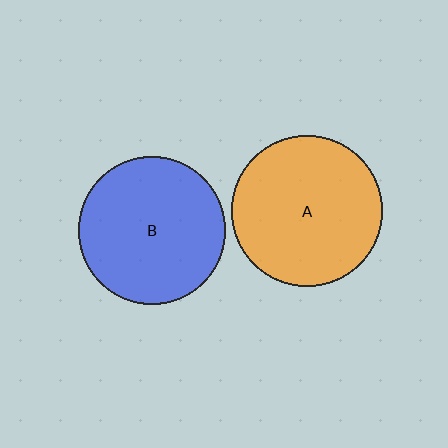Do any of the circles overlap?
No, none of the circles overlap.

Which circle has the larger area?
Circle A (orange).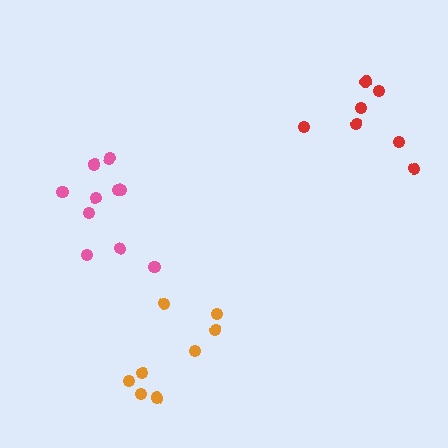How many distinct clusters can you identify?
There are 3 distinct clusters.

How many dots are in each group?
Group 1: 7 dots, Group 2: 8 dots, Group 3: 10 dots (25 total).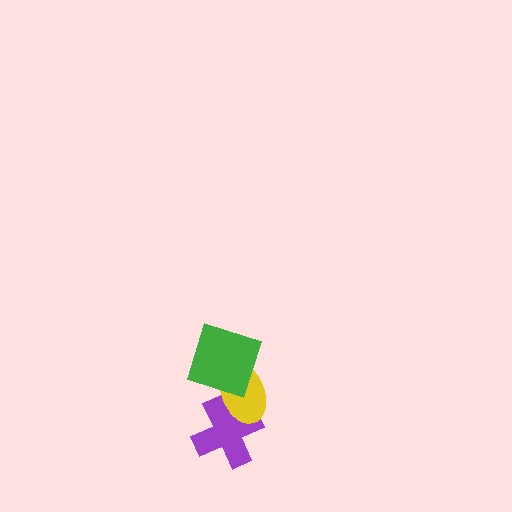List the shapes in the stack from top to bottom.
From top to bottom: the green square, the yellow ellipse, the purple cross.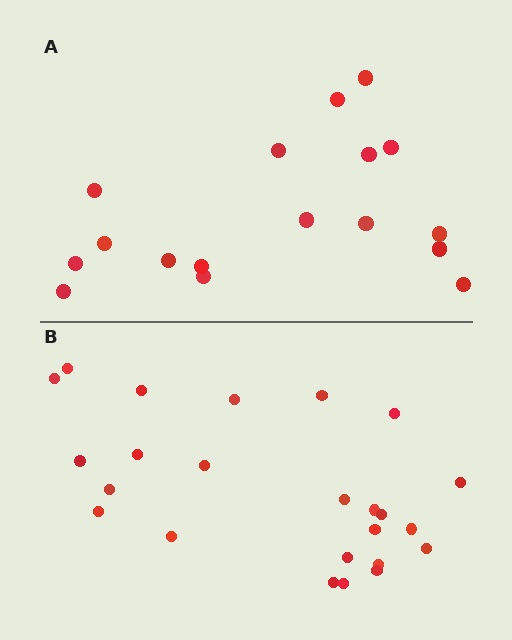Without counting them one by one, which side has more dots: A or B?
Region B (the bottom region) has more dots.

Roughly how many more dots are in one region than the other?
Region B has roughly 8 or so more dots than region A.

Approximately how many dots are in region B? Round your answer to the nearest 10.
About 20 dots. (The exact count is 24, which rounds to 20.)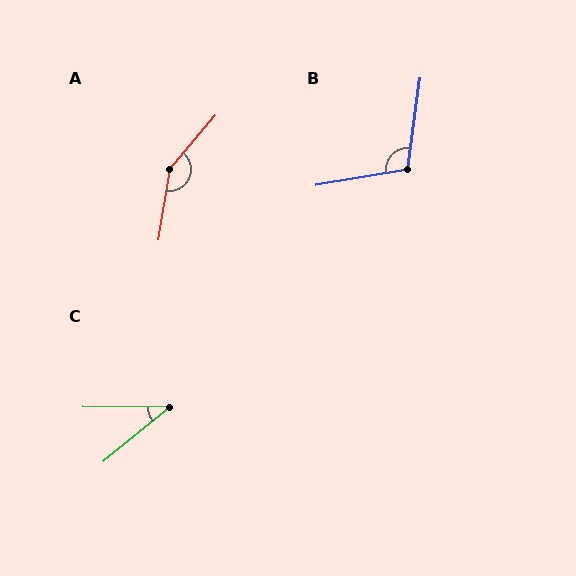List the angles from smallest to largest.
C (40°), B (107°), A (149°).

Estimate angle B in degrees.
Approximately 107 degrees.